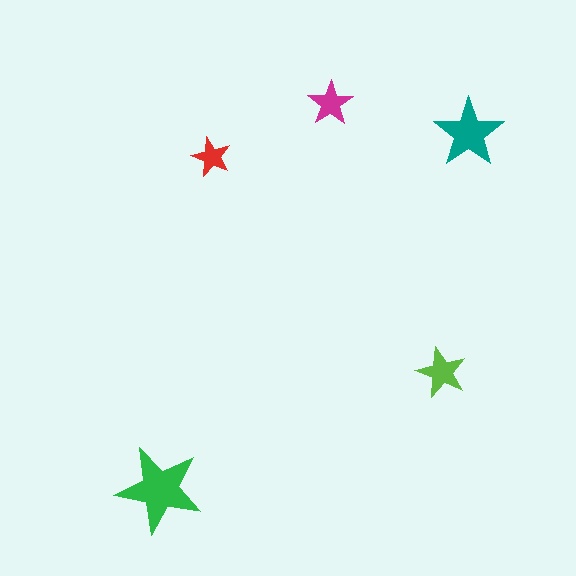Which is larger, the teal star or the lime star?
The teal one.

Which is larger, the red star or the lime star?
The lime one.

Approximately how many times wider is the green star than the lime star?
About 1.5 times wider.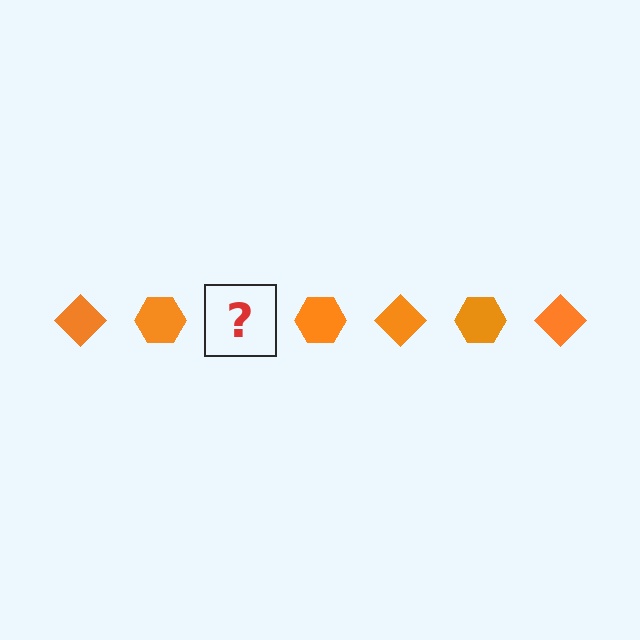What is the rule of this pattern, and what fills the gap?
The rule is that the pattern cycles through diamond, hexagon shapes in orange. The gap should be filled with an orange diamond.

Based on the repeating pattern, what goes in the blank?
The blank should be an orange diamond.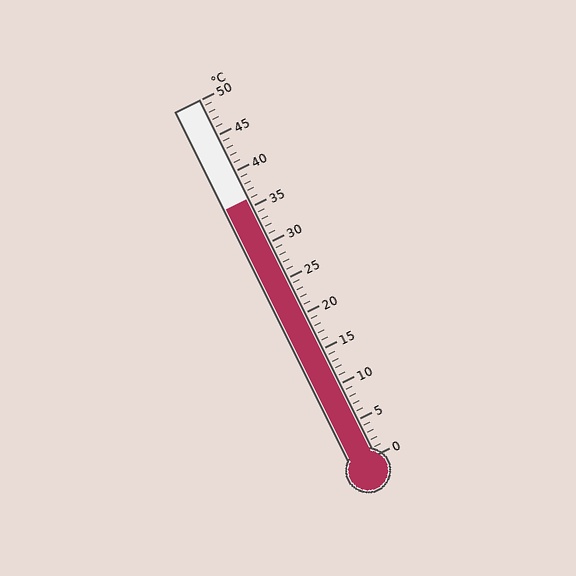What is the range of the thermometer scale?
The thermometer scale ranges from 0°C to 50°C.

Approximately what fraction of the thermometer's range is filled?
The thermometer is filled to approximately 70% of its range.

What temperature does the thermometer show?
The thermometer shows approximately 36°C.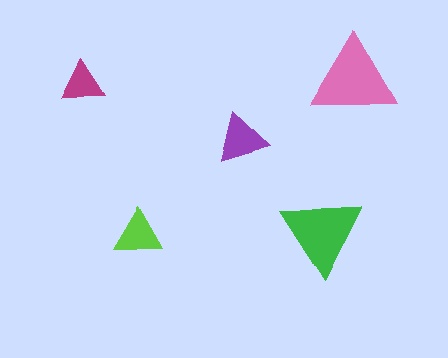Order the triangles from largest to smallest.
the pink one, the green one, the purple one, the lime one, the magenta one.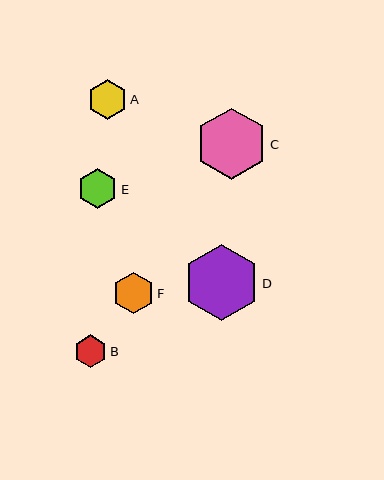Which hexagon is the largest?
Hexagon D is the largest with a size of approximately 76 pixels.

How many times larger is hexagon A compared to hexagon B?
Hexagon A is approximately 1.2 times the size of hexagon B.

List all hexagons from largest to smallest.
From largest to smallest: D, C, F, A, E, B.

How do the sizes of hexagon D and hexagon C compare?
Hexagon D and hexagon C are approximately the same size.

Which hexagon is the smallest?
Hexagon B is the smallest with a size of approximately 33 pixels.